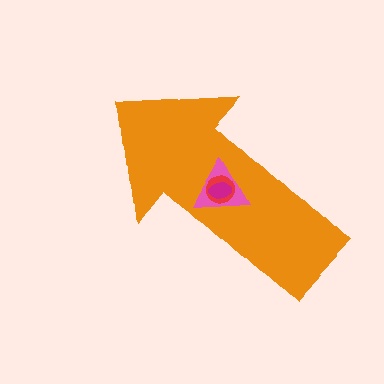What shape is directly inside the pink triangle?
The red circle.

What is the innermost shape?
The magenta ellipse.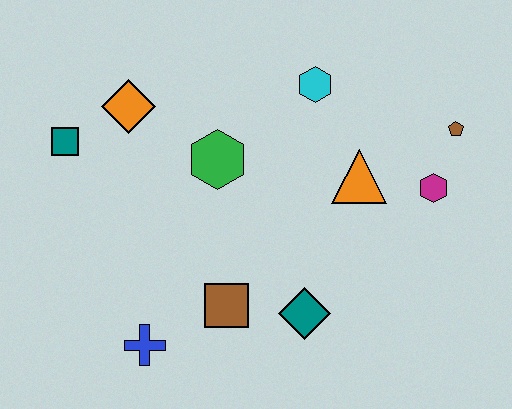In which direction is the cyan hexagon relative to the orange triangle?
The cyan hexagon is above the orange triangle.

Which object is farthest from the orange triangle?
The teal square is farthest from the orange triangle.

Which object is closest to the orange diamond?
The teal square is closest to the orange diamond.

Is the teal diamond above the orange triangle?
No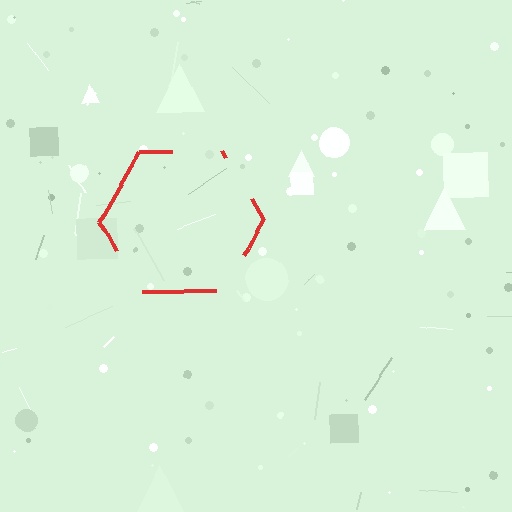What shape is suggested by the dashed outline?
The dashed outline suggests a hexagon.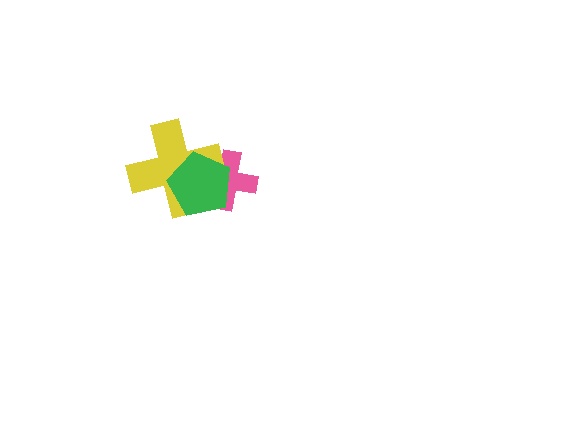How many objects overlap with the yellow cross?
2 objects overlap with the yellow cross.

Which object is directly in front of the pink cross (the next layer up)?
The yellow cross is directly in front of the pink cross.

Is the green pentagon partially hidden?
No, no other shape covers it.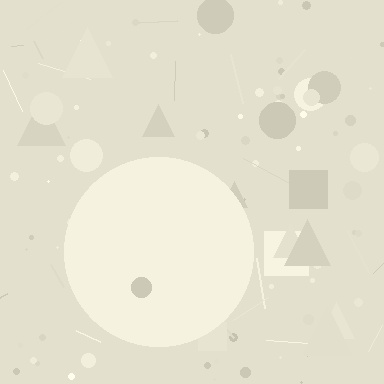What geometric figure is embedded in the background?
A circle is embedded in the background.